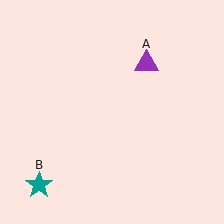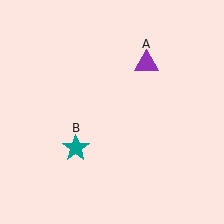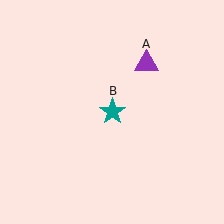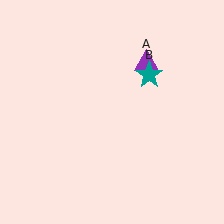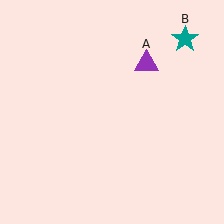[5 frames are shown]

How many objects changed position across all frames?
1 object changed position: teal star (object B).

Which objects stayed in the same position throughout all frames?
Purple triangle (object A) remained stationary.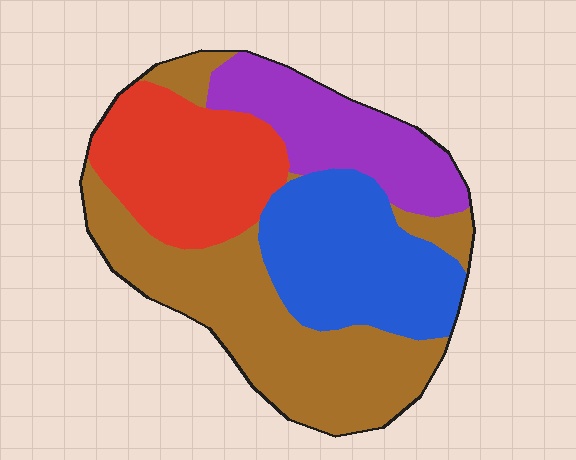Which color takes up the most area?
Brown, at roughly 35%.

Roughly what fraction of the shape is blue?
Blue takes up less than a quarter of the shape.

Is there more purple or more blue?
Blue.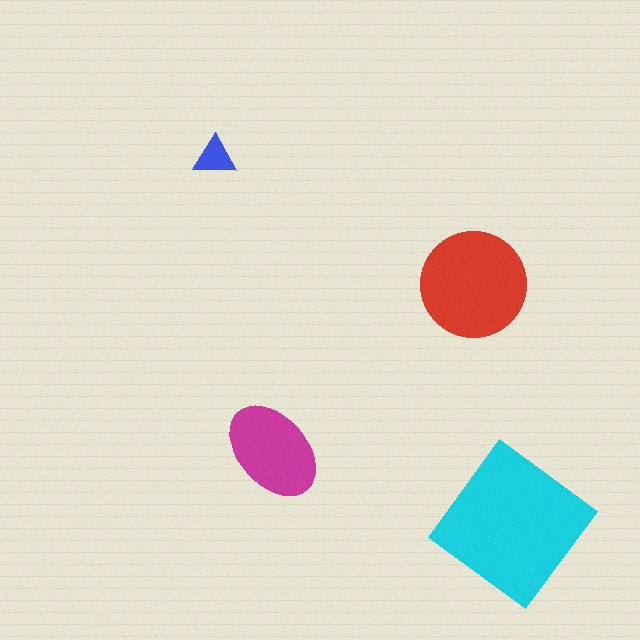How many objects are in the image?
There are 4 objects in the image.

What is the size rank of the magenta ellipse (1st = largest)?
3rd.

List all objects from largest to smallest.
The cyan diamond, the red circle, the magenta ellipse, the blue triangle.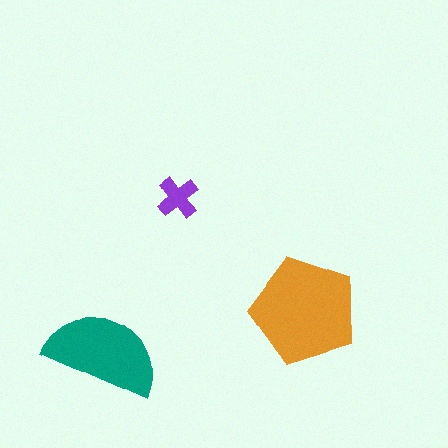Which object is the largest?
The orange pentagon.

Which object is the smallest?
The purple cross.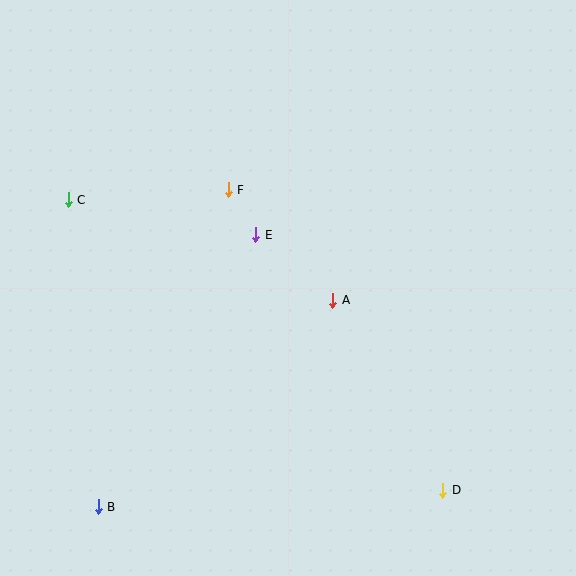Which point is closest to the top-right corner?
Point A is closest to the top-right corner.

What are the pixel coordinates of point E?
Point E is at (256, 235).